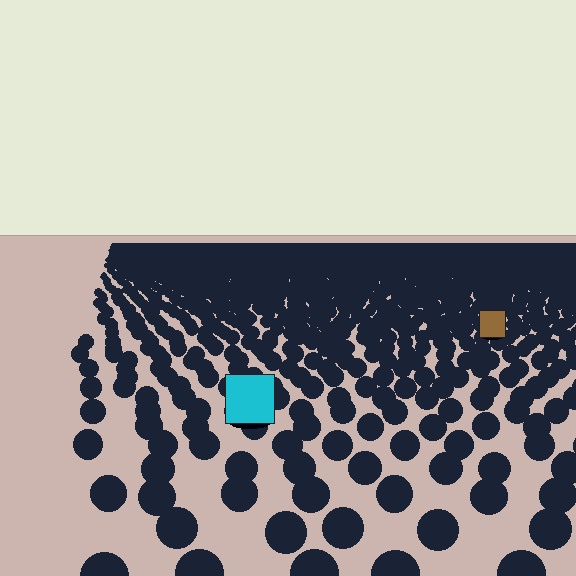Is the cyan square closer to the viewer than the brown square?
Yes. The cyan square is closer — you can tell from the texture gradient: the ground texture is coarser near it.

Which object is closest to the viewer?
The cyan square is closest. The texture marks near it are larger and more spread out.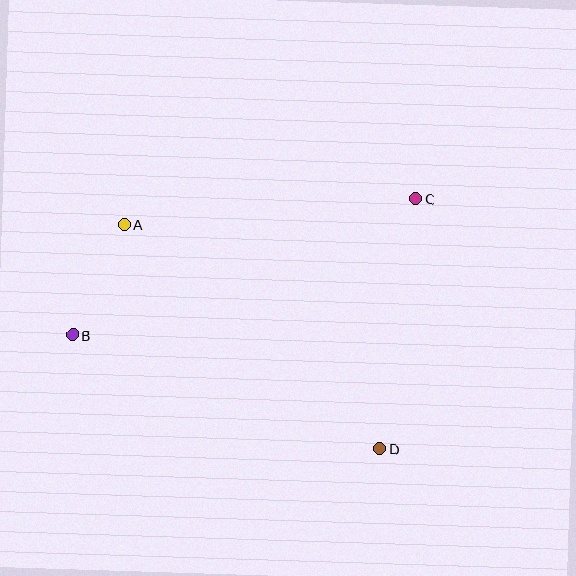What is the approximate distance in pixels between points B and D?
The distance between B and D is approximately 328 pixels.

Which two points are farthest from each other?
Points B and C are farthest from each other.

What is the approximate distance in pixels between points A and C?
The distance between A and C is approximately 292 pixels.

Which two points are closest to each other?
Points A and B are closest to each other.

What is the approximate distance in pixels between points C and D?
The distance between C and D is approximately 253 pixels.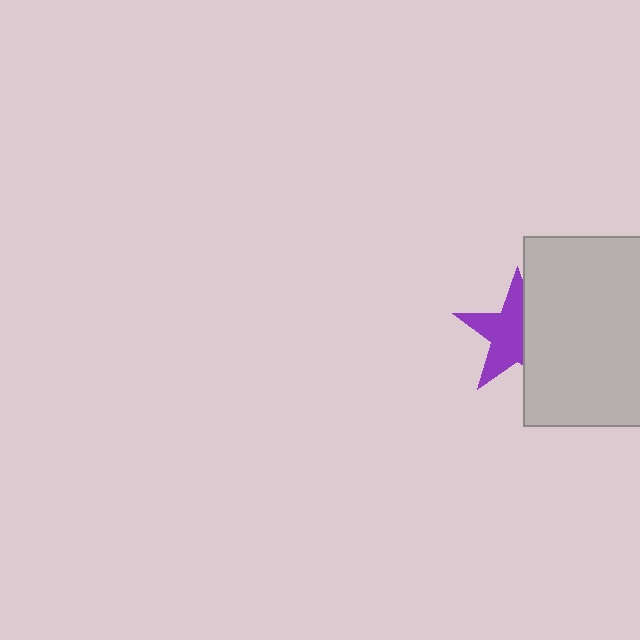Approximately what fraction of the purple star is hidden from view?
Roughly 40% of the purple star is hidden behind the light gray rectangle.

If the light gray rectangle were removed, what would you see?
You would see the complete purple star.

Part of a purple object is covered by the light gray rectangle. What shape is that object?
It is a star.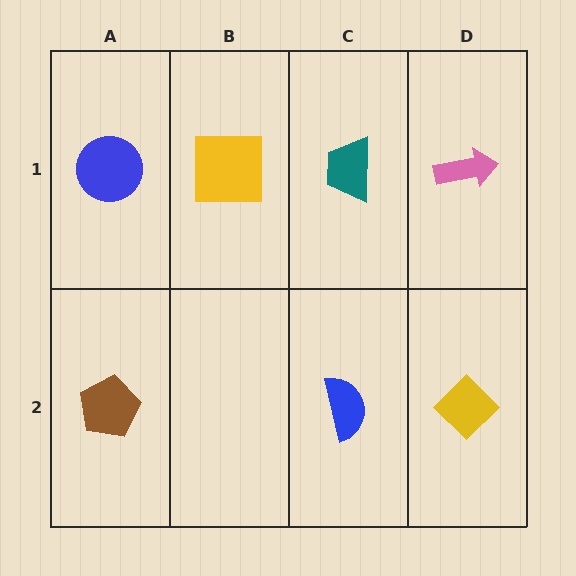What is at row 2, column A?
A brown pentagon.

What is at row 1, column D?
A pink arrow.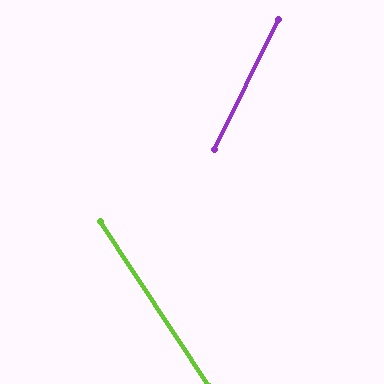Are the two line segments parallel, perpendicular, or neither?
Neither parallel nor perpendicular — they differ by about 60°.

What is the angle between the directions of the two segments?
Approximately 60 degrees.